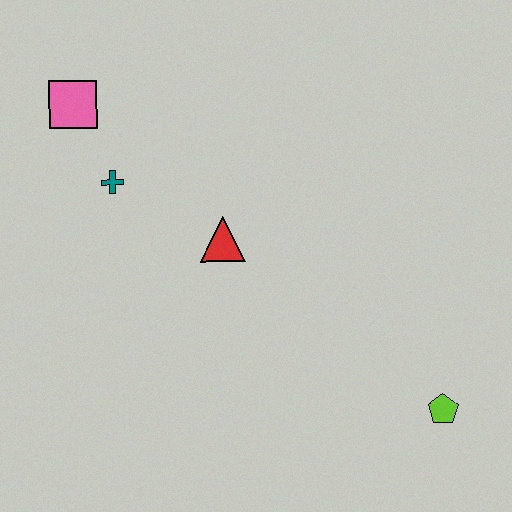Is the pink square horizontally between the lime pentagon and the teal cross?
No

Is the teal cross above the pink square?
No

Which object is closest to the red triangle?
The teal cross is closest to the red triangle.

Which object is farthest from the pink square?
The lime pentagon is farthest from the pink square.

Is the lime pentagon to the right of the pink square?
Yes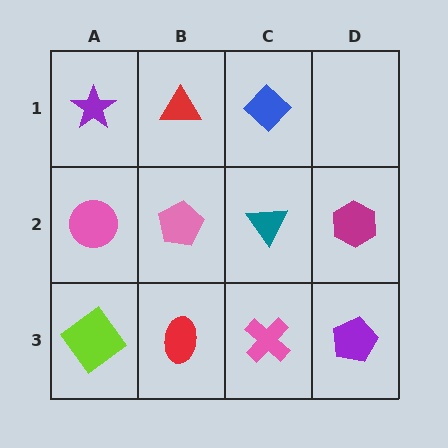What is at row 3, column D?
A purple pentagon.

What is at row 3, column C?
A pink cross.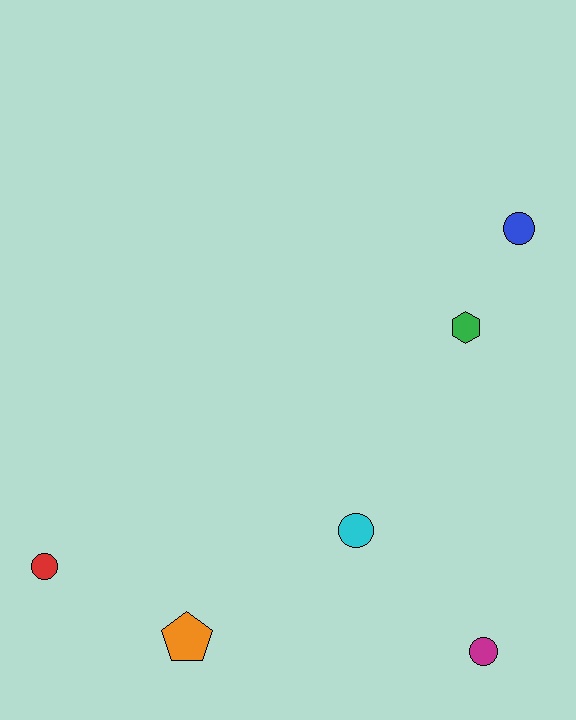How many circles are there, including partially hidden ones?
There are 4 circles.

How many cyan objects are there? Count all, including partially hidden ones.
There is 1 cyan object.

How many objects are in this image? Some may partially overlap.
There are 6 objects.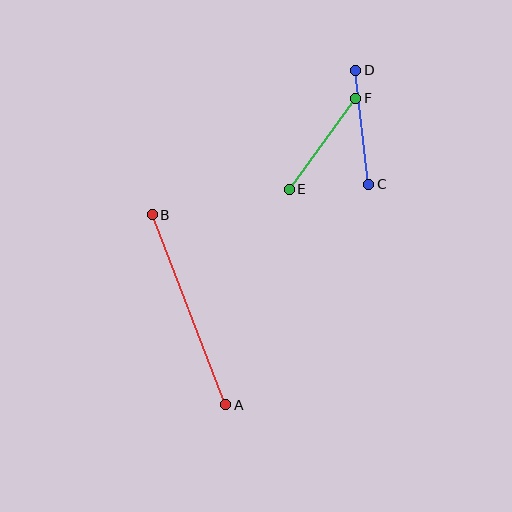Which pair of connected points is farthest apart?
Points A and B are farthest apart.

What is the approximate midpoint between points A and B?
The midpoint is at approximately (189, 310) pixels.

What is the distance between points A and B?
The distance is approximately 204 pixels.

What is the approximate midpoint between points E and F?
The midpoint is at approximately (322, 144) pixels.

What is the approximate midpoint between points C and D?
The midpoint is at approximately (362, 127) pixels.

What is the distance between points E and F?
The distance is approximately 113 pixels.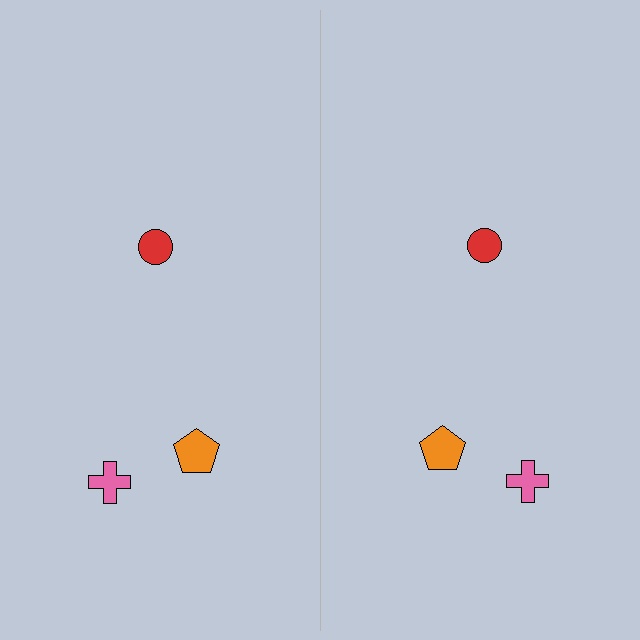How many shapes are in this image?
There are 6 shapes in this image.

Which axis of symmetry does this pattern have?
The pattern has a vertical axis of symmetry running through the center of the image.